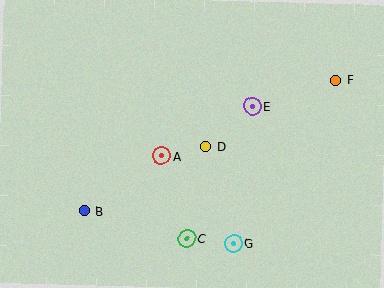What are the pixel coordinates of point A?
Point A is at (161, 156).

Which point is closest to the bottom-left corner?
Point B is closest to the bottom-left corner.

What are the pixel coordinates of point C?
Point C is at (187, 239).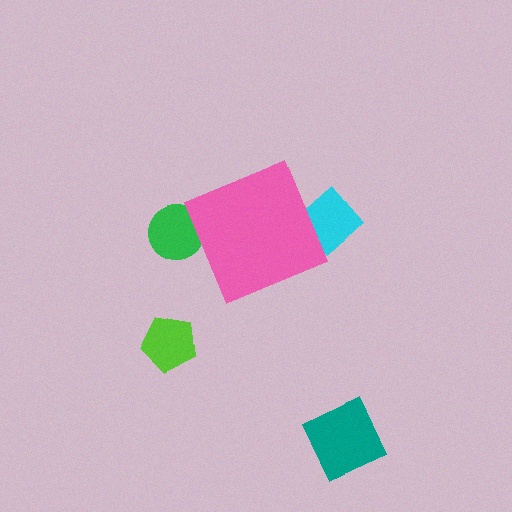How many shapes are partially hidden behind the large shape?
2 shapes are partially hidden.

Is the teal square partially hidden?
No, the teal square is fully visible.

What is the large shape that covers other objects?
A pink diamond.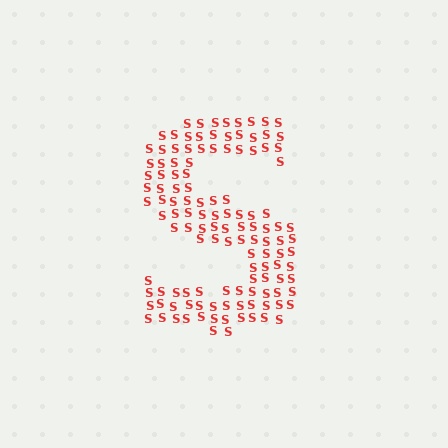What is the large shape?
The large shape is the letter S.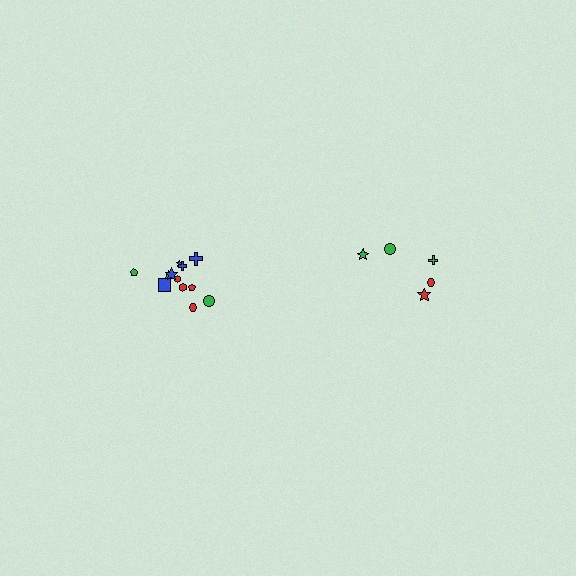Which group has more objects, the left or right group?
The left group.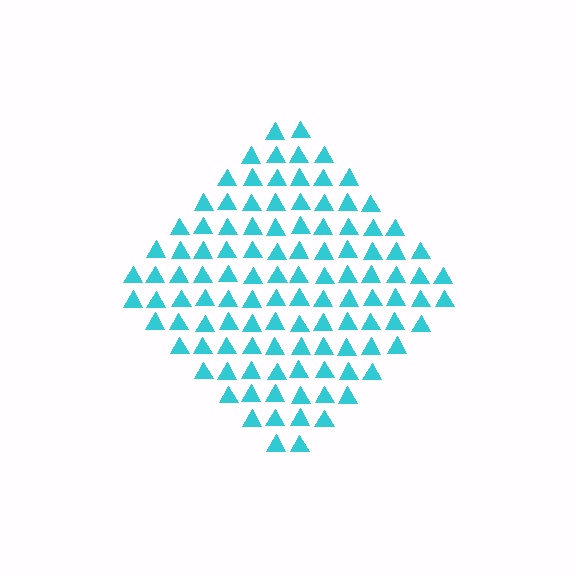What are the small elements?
The small elements are triangles.